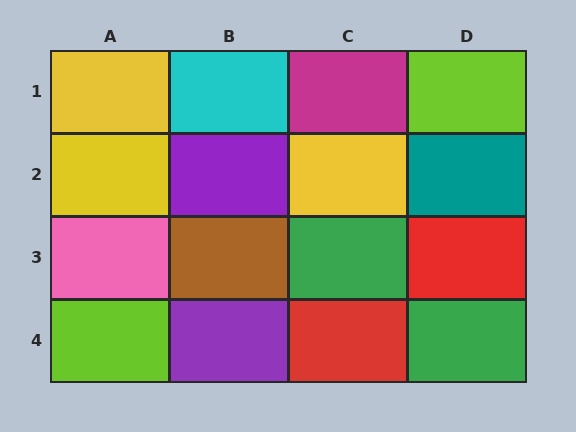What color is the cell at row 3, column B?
Brown.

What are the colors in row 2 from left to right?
Yellow, purple, yellow, teal.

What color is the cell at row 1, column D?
Lime.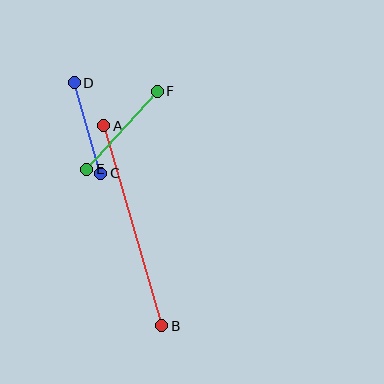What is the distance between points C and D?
The distance is approximately 94 pixels.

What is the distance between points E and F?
The distance is approximately 105 pixels.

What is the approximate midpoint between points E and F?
The midpoint is at approximately (122, 130) pixels.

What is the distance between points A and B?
The distance is approximately 208 pixels.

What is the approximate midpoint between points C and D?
The midpoint is at approximately (88, 128) pixels.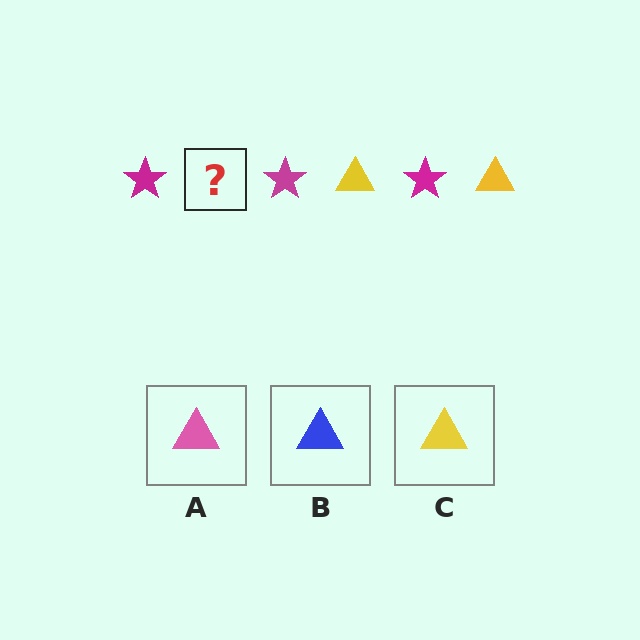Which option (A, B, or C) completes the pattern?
C.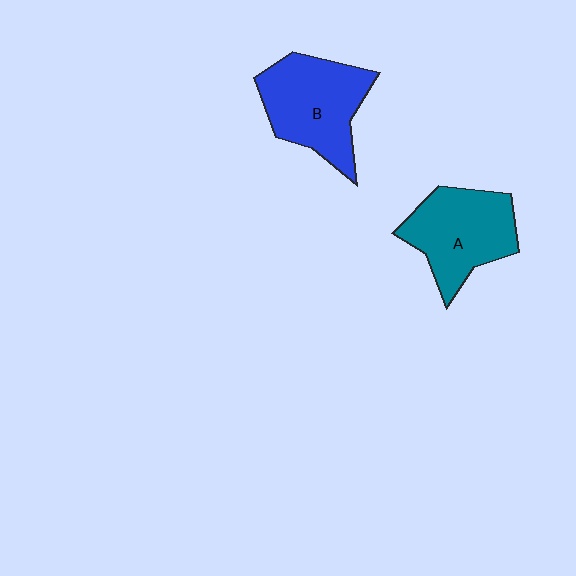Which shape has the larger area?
Shape B (blue).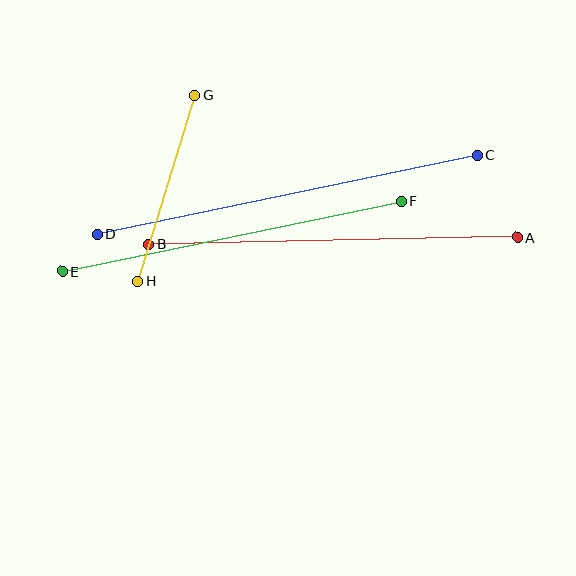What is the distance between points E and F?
The distance is approximately 346 pixels.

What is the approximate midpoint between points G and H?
The midpoint is at approximately (166, 188) pixels.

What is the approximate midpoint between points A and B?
The midpoint is at approximately (333, 241) pixels.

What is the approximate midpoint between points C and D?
The midpoint is at approximately (288, 195) pixels.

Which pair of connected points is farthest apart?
Points C and D are farthest apart.